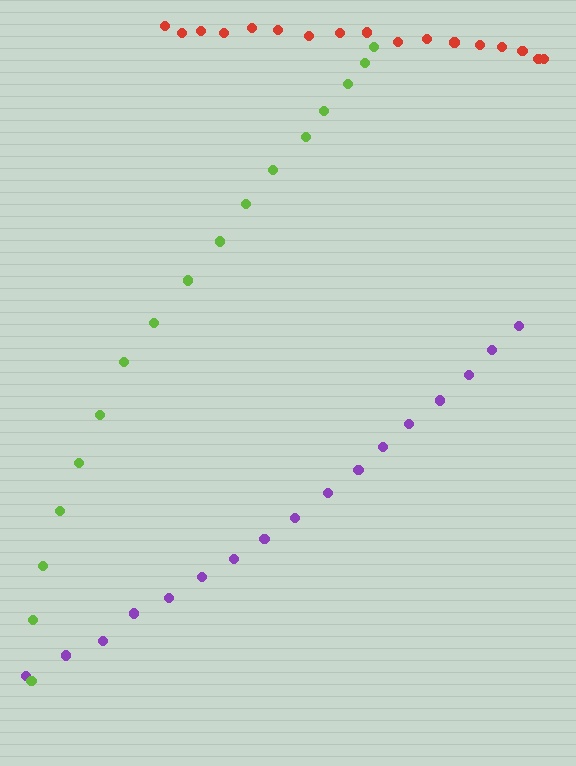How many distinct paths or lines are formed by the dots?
There are 3 distinct paths.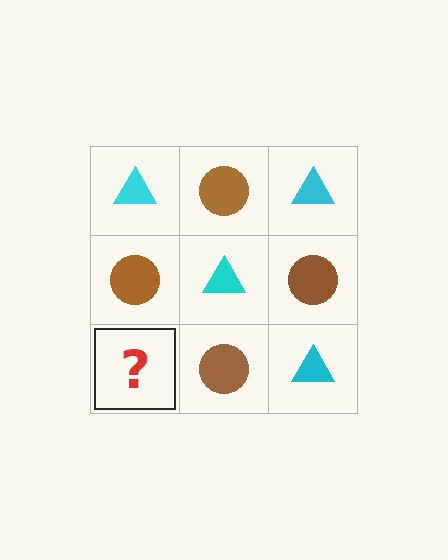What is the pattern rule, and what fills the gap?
The rule is that it alternates cyan triangle and brown circle in a checkerboard pattern. The gap should be filled with a cyan triangle.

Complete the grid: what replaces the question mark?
The question mark should be replaced with a cyan triangle.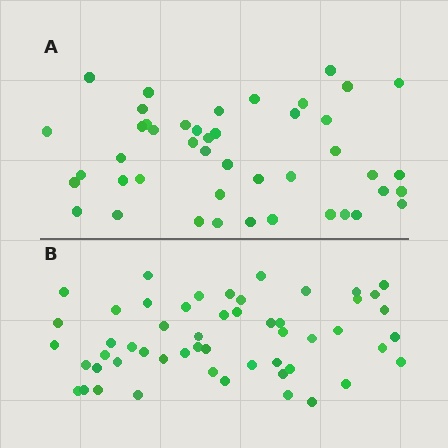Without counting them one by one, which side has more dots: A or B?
Region B (the bottom region) has more dots.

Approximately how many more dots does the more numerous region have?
Region B has roughly 8 or so more dots than region A.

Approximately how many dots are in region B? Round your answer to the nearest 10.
About 50 dots. (The exact count is 53, which rounds to 50.)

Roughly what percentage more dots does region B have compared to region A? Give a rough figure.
About 20% more.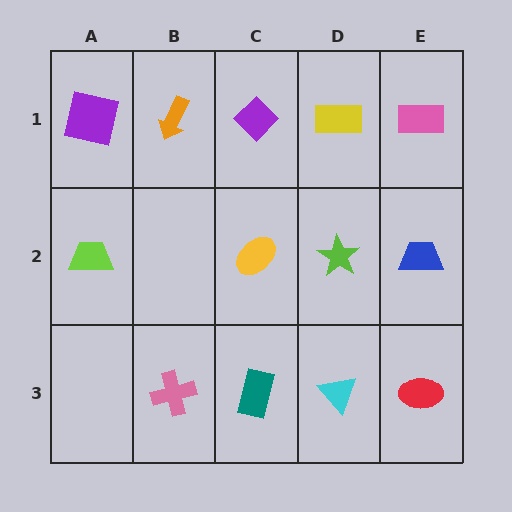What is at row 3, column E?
A red ellipse.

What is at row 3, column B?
A pink cross.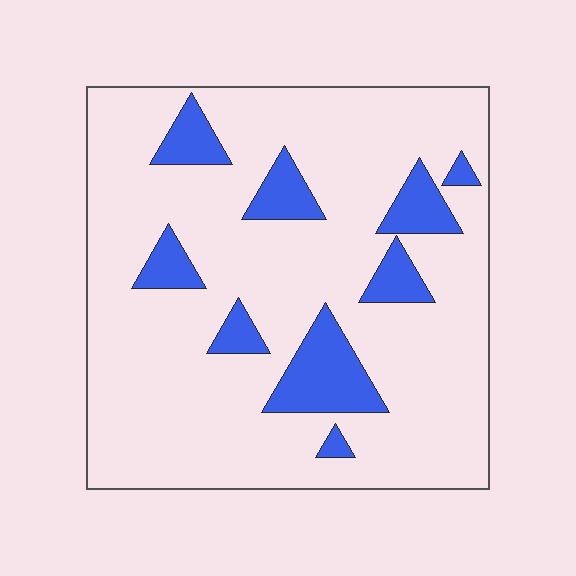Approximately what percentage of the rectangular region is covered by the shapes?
Approximately 15%.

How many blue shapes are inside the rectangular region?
9.